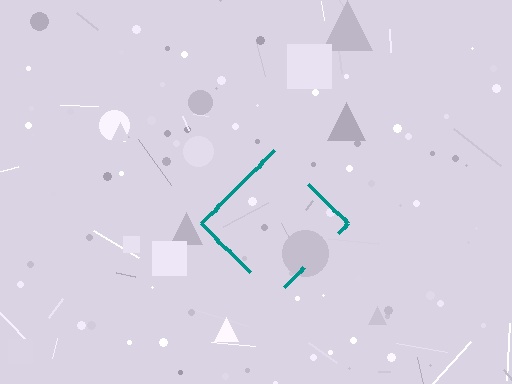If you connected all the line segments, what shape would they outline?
They would outline a diamond.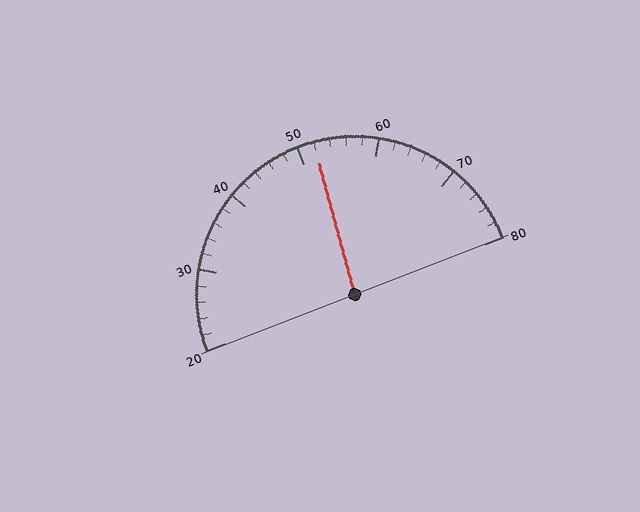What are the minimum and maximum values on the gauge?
The gauge ranges from 20 to 80.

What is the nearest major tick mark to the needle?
The nearest major tick mark is 50.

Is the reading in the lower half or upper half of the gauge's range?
The reading is in the upper half of the range (20 to 80).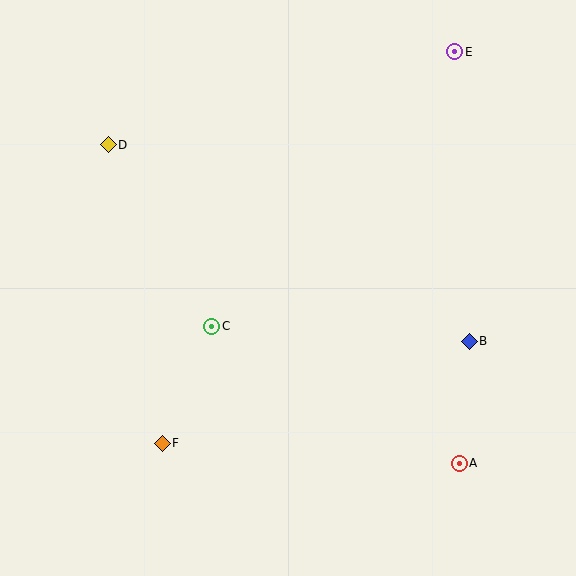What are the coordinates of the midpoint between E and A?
The midpoint between E and A is at (457, 258).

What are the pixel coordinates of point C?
Point C is at (212, 326).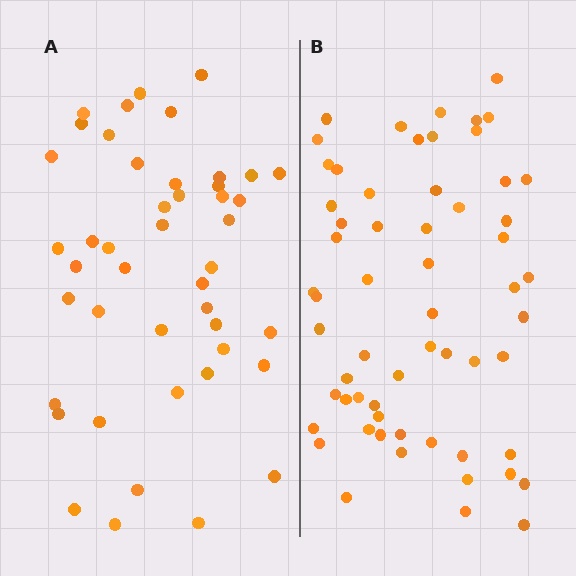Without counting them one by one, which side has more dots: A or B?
Region B (the right region) has more dots.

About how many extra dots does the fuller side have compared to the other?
Region B has approximately 15 more dots than region A.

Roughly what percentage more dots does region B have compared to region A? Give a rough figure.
About 35% more.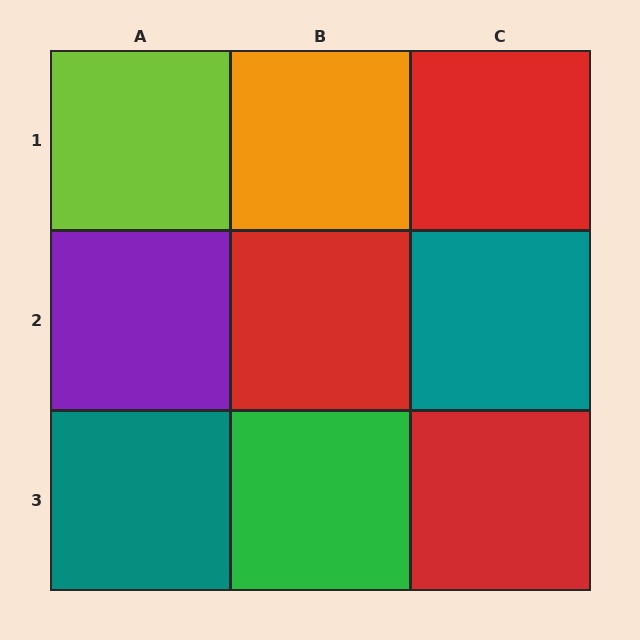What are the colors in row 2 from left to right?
Purple, red, teal.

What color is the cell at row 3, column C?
Red.